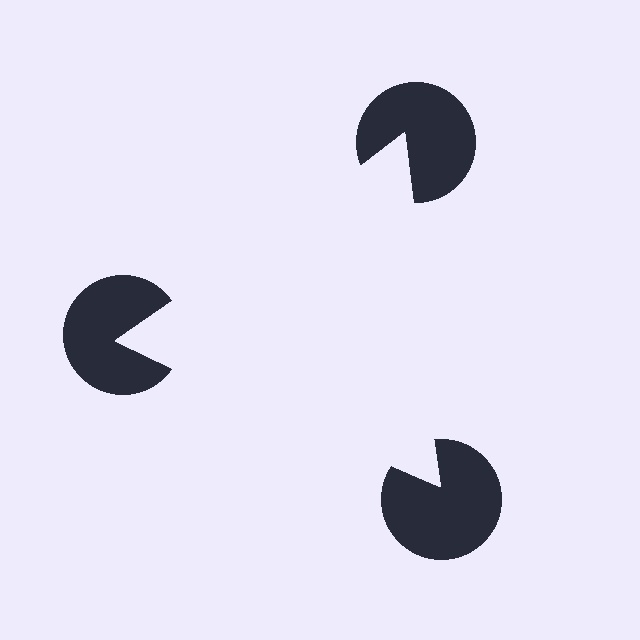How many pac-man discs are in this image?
There are 3 — one at each vertex of the illusory triangle.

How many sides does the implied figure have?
3 sides.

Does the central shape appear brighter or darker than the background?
It typically appears slightly brighter than the background, even though no actual brightness change is drawn.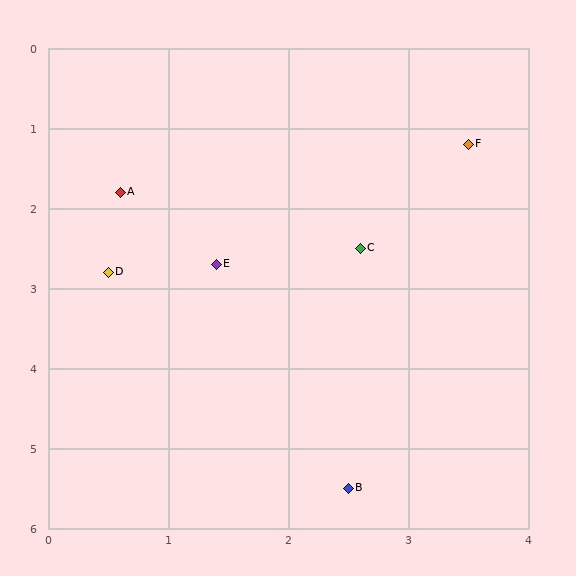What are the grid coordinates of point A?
Point A is at approximately (0.6, 1.8).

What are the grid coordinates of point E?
Point E is at approximately (1.4, 2.7).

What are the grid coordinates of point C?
Point C is at approximately (2.6, 2.5).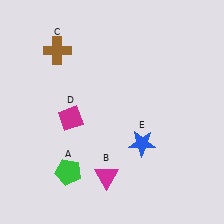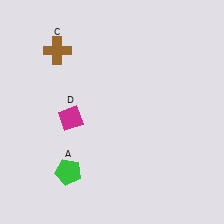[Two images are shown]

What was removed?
The magenta triangle (B), the blue star (E) were removed in Image 2.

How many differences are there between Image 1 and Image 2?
There are 2 differences between the two images.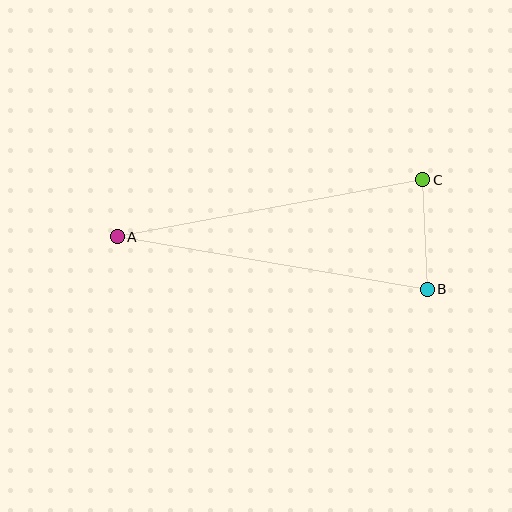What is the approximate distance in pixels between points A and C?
The distance between A and C is approximately 311 pixels.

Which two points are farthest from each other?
Points A and B are farthest from each other.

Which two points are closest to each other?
Points B and C are closest to each other.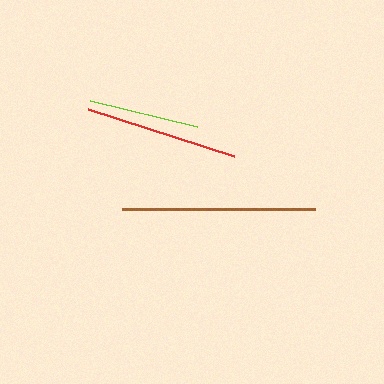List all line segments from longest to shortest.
From longest to shortest: brown, red, lime.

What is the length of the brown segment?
The brown segment is approximately 193 pixels long.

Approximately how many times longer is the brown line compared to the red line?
The brown line is approximately 1.3 times the length of the red line.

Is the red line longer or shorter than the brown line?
The brown line is longer than the red line.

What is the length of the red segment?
The red segment is approximately 153 pixels long.